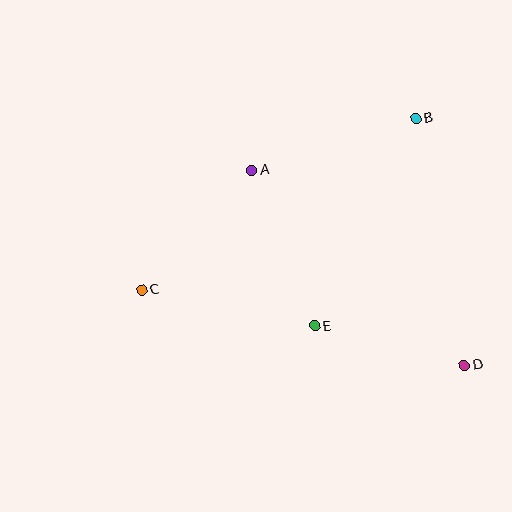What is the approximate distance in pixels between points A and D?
The distance between A and D is approximately 288 pixels.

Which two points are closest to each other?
Points D and E are closest to each other.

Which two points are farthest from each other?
Points C and D are farthest from each other.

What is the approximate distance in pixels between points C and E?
The distance between C and E is approximately 177 pixels.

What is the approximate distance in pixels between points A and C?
The distance between A and C is approximately 162 pixels.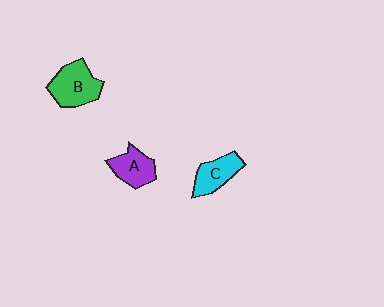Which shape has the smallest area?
Shape A (purple).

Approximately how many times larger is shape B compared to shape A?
Approximately 1.4 times.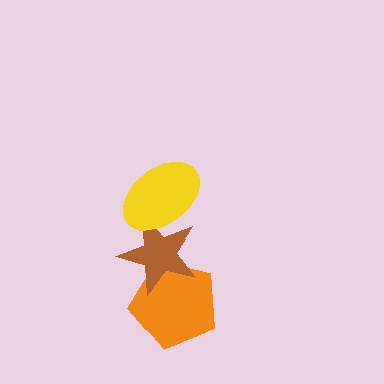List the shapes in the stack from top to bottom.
From top to bottom: the yellow ellipse, the brown star, the orange pentagon.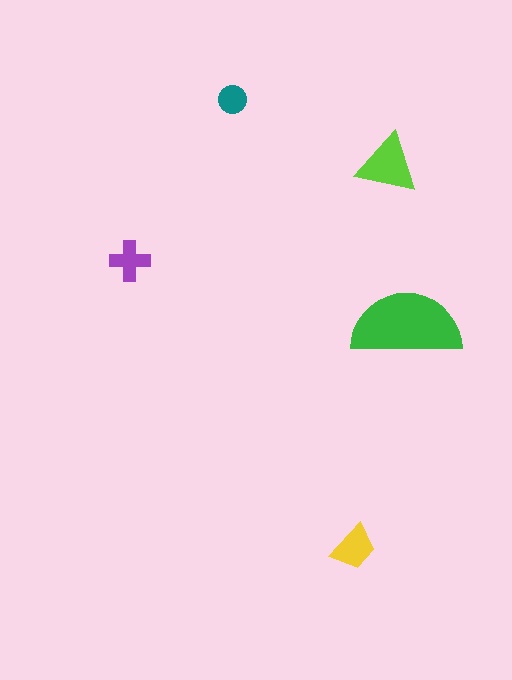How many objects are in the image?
There are 5 objects in the image.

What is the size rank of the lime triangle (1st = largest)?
2nd.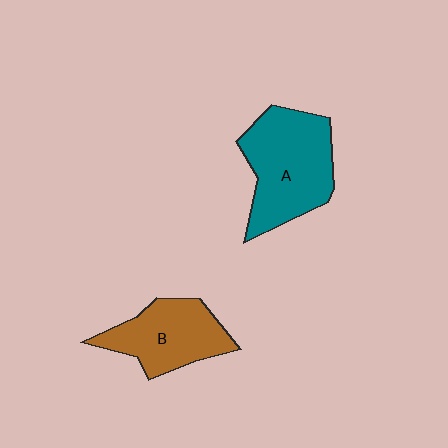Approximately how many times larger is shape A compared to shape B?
Approximately 1.3 times.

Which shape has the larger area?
Shape A (teal).